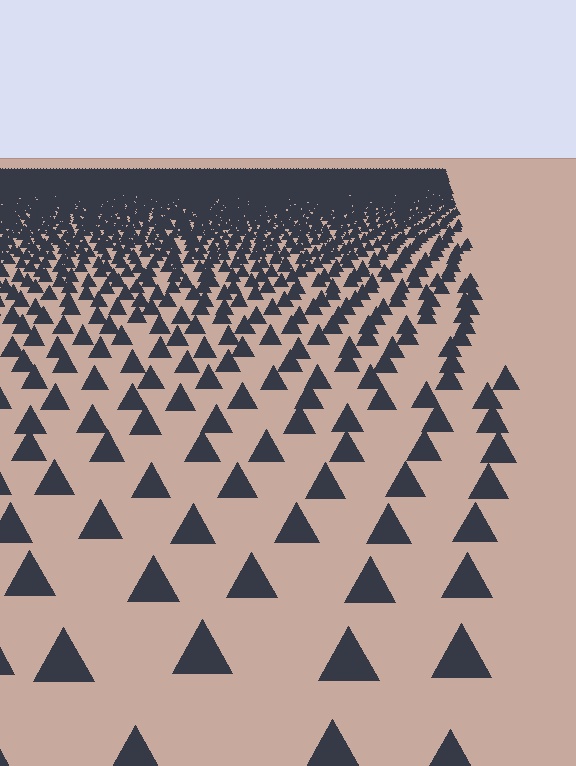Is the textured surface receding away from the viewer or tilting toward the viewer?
The surface is receding away from the viewer. Texture elements get smaller and denser toward the top.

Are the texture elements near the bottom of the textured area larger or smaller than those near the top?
Larger. Near the bottom, elements are closer to the viewer and appear at a bigger on-screen size.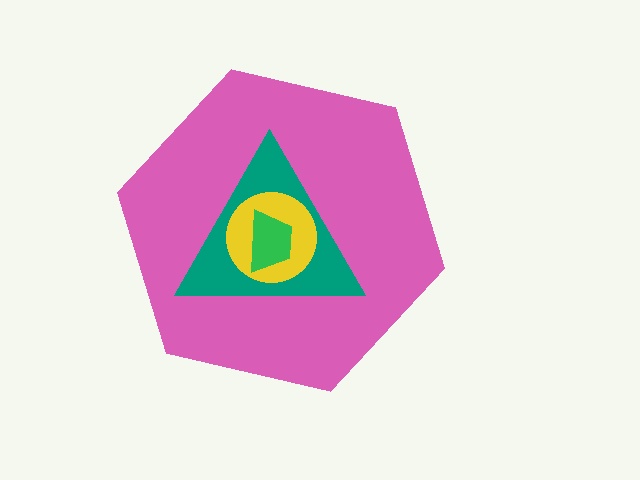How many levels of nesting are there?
4.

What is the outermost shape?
The pink hexagon.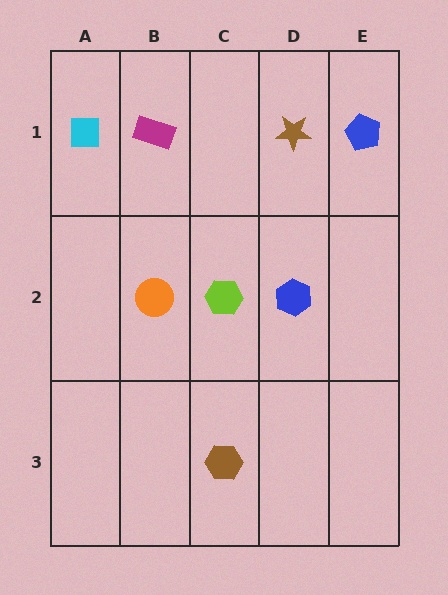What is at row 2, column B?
An orange circle.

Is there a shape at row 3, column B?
No, that cell is empty.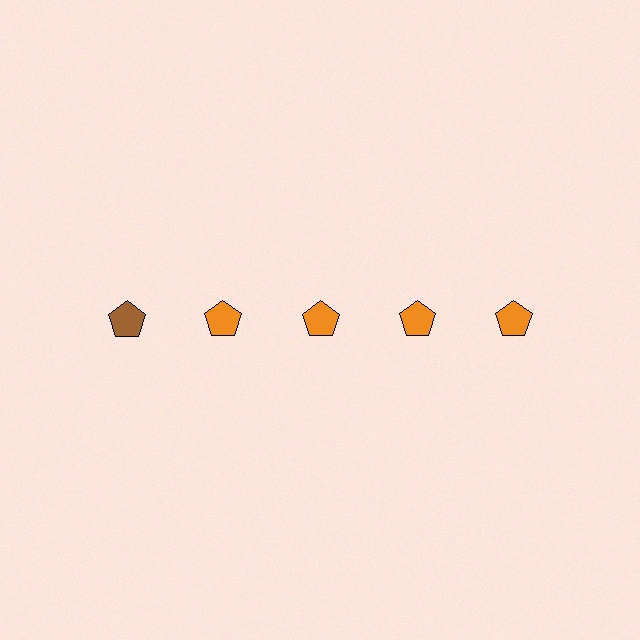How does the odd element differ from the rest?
It has a different color: brown instead of orange.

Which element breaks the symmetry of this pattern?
The brown pentagon in the top row, leftmost column breaks the symmetry. All other shapes are orange pentagons.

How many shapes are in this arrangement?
There are 5 shapes arranged in a grid pattern.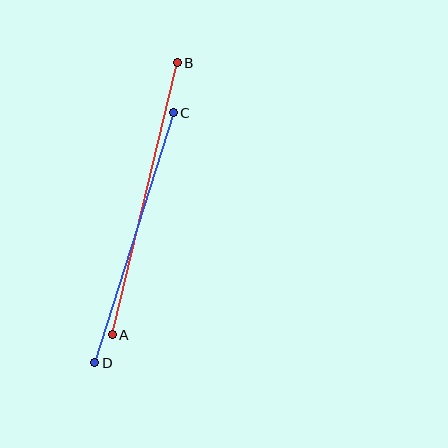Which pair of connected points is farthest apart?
Points A and B are farthest apart.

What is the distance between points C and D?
The distance is approximately 262 pixels.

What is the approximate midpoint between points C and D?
The midpoint is at approximately (134, 238) pixels.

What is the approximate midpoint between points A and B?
The midpoint is at approximately (145, 199) pixels.